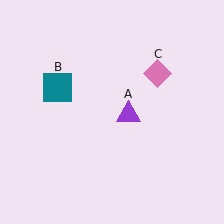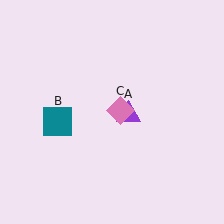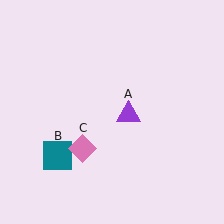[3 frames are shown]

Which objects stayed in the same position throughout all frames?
Purple triangle (object A) remained stationary.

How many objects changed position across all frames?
2 objects changed position: teal square (object B), pink diamond (object C).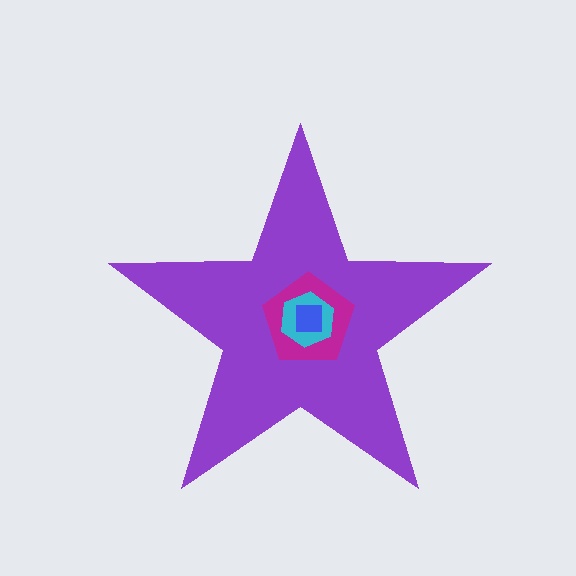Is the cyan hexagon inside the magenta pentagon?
Yes.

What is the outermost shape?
The purple star.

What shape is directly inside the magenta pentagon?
The cyan hexagon.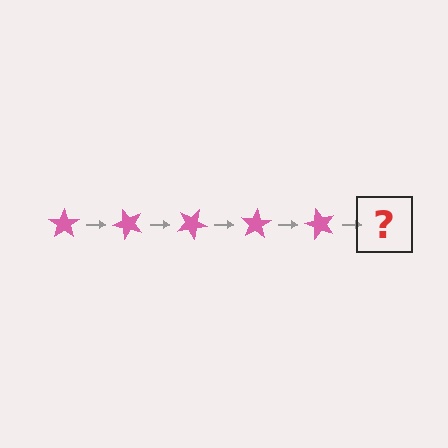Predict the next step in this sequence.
The next step is a pink star rotated 250 degrees.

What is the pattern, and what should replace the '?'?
The pattern is that the star rotates 50 degrees each step. The '?' should be a pink star rotated 250 degrees.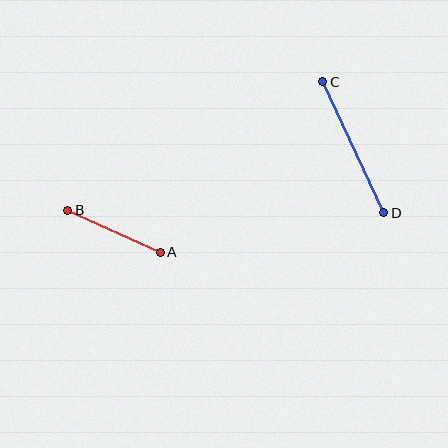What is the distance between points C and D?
The distance is approximately 144 pixels.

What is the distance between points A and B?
The distance is approximately 101 pixels.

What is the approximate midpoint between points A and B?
The midpoint is at approximately (114, 231) pixels.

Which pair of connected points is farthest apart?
Points C and D are farthest apart.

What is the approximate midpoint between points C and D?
The midpoint is at approximately (353, 147) pixels.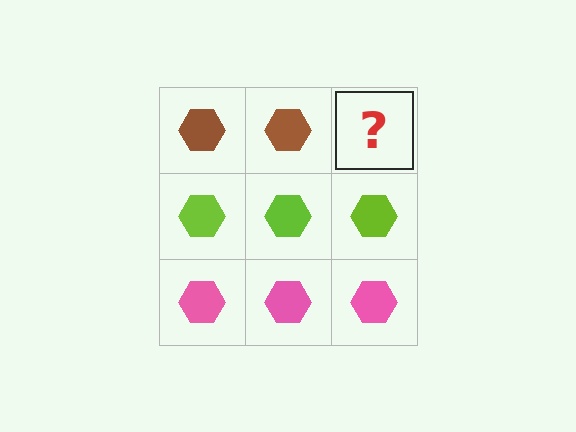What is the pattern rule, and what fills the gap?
The rule is that each row has a consistent color. The gap should be filled with a brown hexagon.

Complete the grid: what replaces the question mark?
The question mark should be replaced with a brown hexagon.